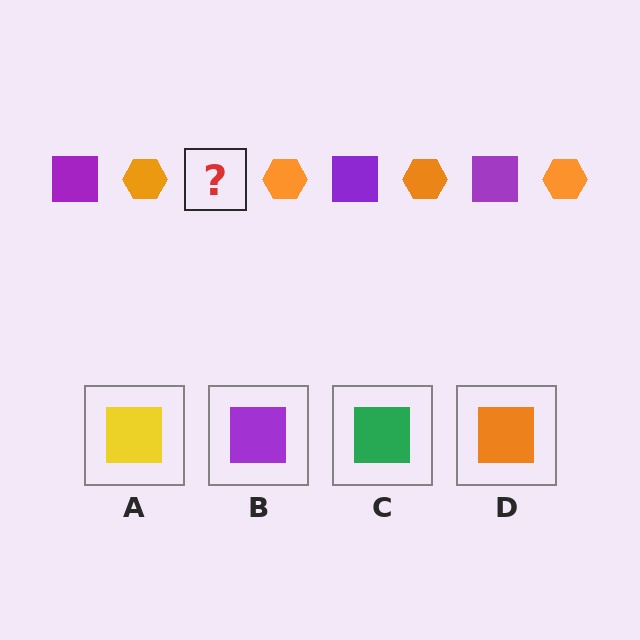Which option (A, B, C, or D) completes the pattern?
B.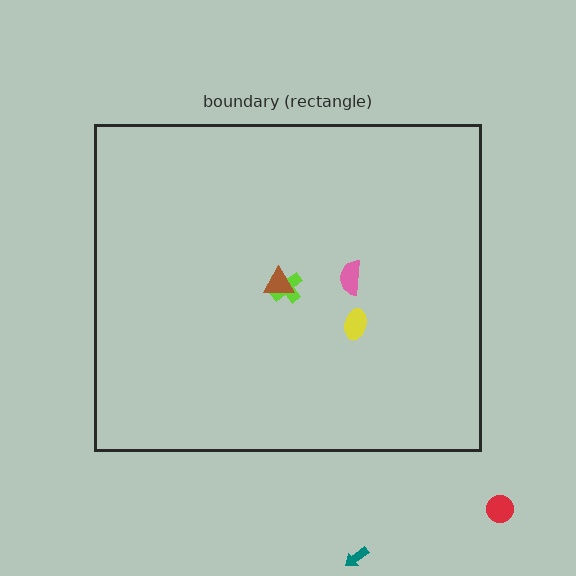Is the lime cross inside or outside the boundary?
Inside.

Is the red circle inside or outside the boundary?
Outside.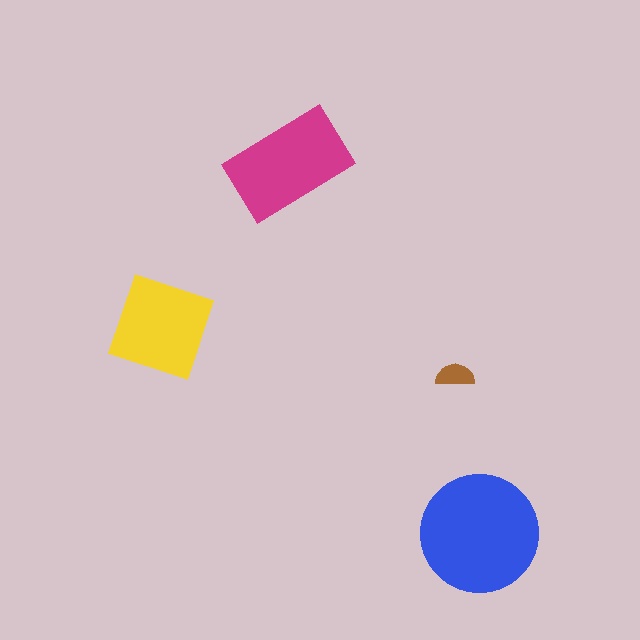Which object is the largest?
The blue circle.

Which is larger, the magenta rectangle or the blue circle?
The blue circle.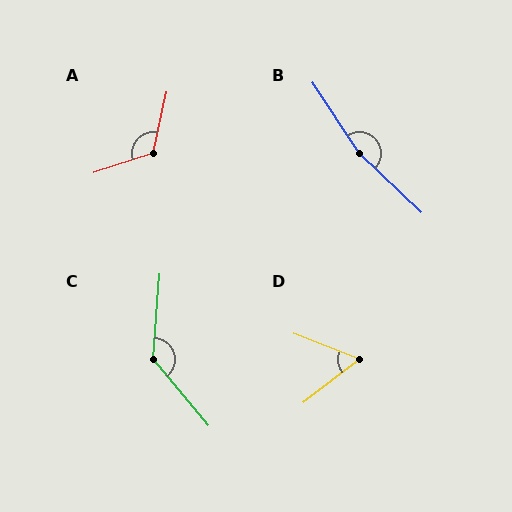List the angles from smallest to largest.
D (59°), A (120°), C (136°), B (167°).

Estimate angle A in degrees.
Approximately 120 degrees.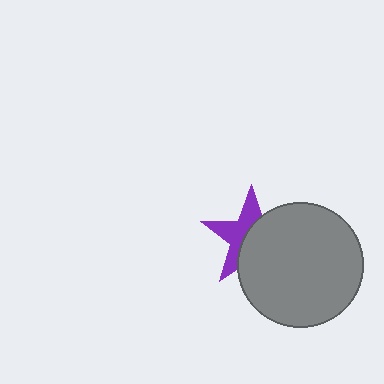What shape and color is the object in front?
The object in front is a gray circle.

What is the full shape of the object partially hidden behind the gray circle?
The partially hidden object is a purple star.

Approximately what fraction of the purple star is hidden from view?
Roughly 54% of the purple star is hidden behind the gray circle.